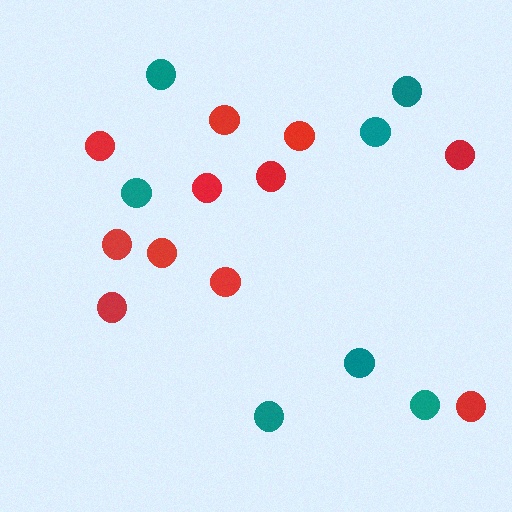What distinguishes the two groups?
There are 2 groups: one group of red circles (11) and one group of teal circles (7).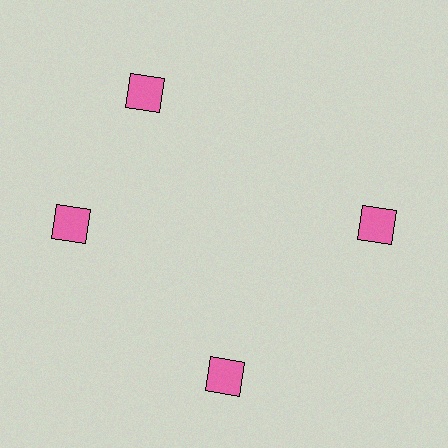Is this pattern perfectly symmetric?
No. The 4 pink squares are arranged in a ring, but one element near the 12 o'clock position is rotated out of alignment along the ring, breaking the 4-fold rotational symmetry.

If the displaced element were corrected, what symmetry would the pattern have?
It would have 4-fold rotational symmetry — the pattern would map onto itself every 90 degrees.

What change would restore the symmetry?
The symmetry would be restored by rotating it back into even spacing with its neighbors so that all 4 squares sit at equal angles and equal distance from the center.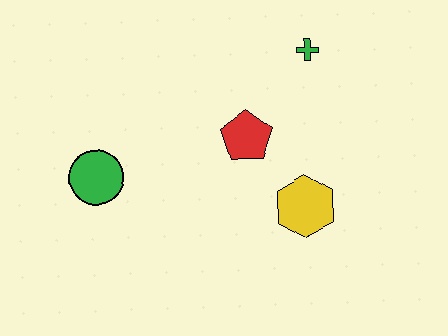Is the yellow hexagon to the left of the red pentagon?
No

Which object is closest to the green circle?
The red pentagon is closest to the green circle.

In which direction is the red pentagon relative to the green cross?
The red pentagon is below the green cross.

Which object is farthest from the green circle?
The green cross is farthest from the green circle.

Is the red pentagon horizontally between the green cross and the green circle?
Yes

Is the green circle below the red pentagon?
Yes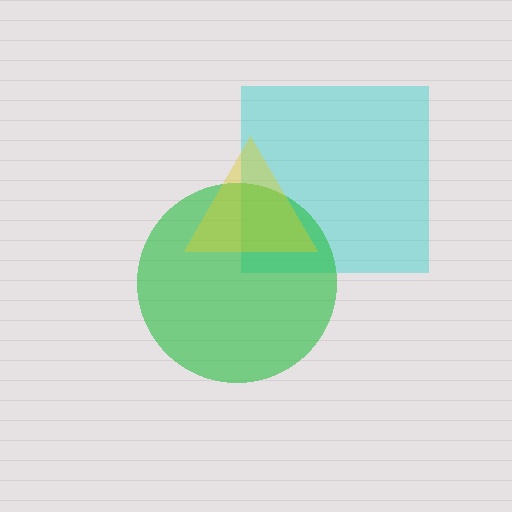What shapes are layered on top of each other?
The layered shapes are: a cyan square, a green circle, a yellow triangle.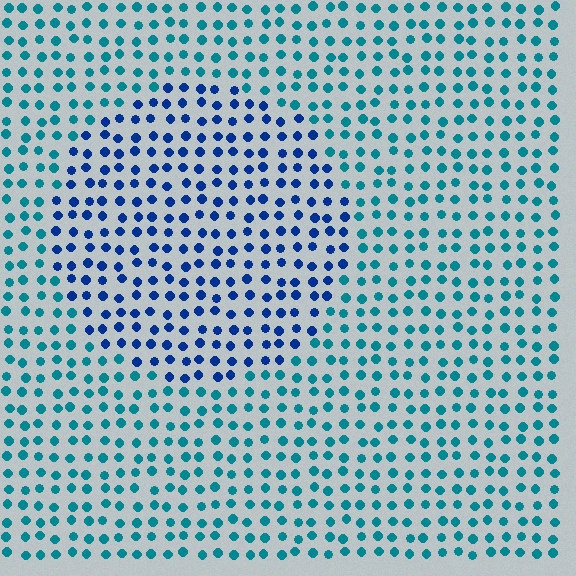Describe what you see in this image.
The image is filled with small teal elements in a uniform arrangement. A circle-shaped region is visible where the elements are tinted to a slightly different hue, forming a subtle color boundary.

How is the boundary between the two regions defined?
The boundary is defined purely by a slight shift in hue (about 37 degrees). Spacing, size, and orientation are identical on both sides.